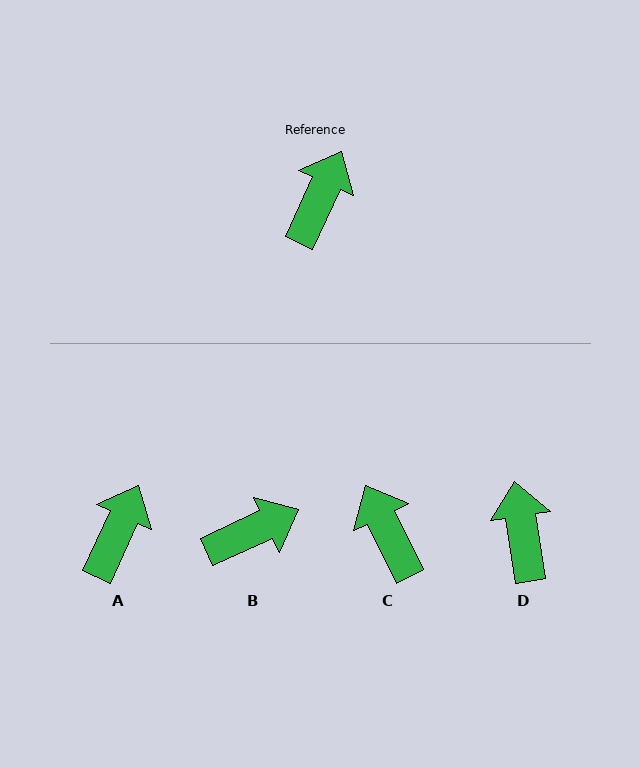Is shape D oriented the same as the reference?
No, it is off by about 34 degrees.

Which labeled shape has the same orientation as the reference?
A.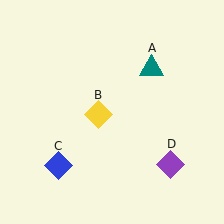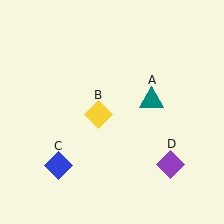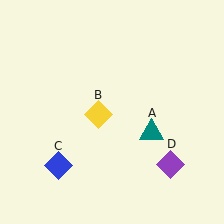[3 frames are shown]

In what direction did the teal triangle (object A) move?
The teal triangle (object A) moved down.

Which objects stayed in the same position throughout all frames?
Yellow diamond (object B) and blue diamond (object C) and purple diamond (object D) remained stationary.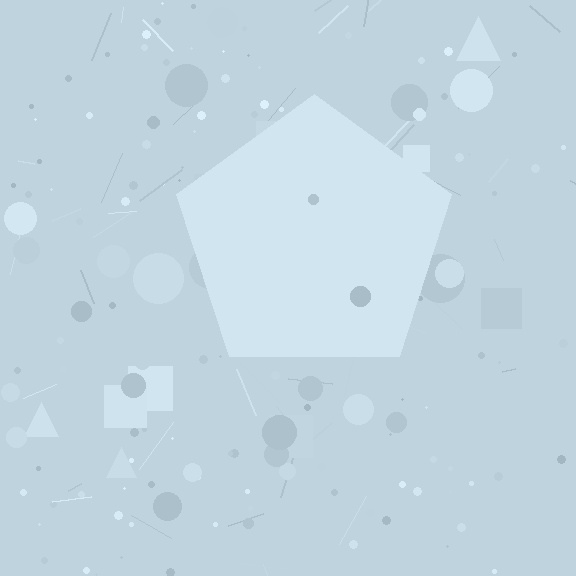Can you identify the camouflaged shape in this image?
The camouflaged shape is a pentagon.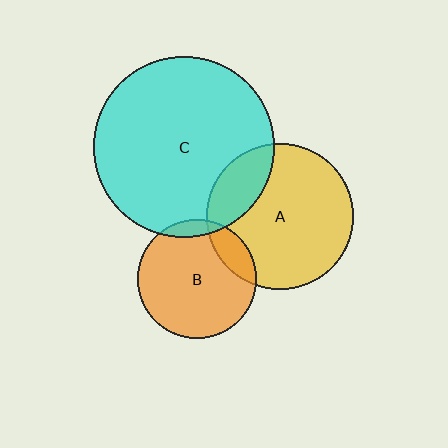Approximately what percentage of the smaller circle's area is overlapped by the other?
Approximately 10%.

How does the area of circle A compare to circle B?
Approximately 1.5 times.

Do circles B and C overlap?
Yes.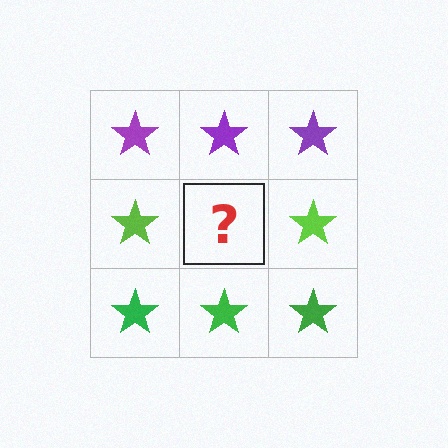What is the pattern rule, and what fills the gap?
The rule is that each row has a consistent color. The gap should be filled with a lime star.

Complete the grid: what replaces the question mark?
The question mark should be replaced with a lime star.